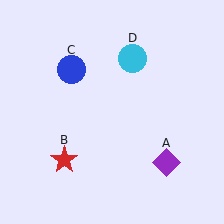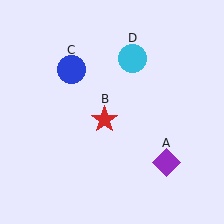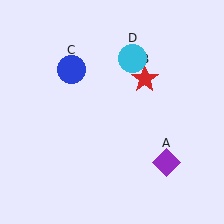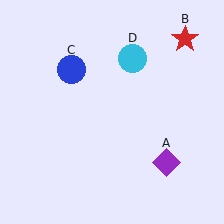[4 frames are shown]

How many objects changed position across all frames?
1 object changed position: red star (object B).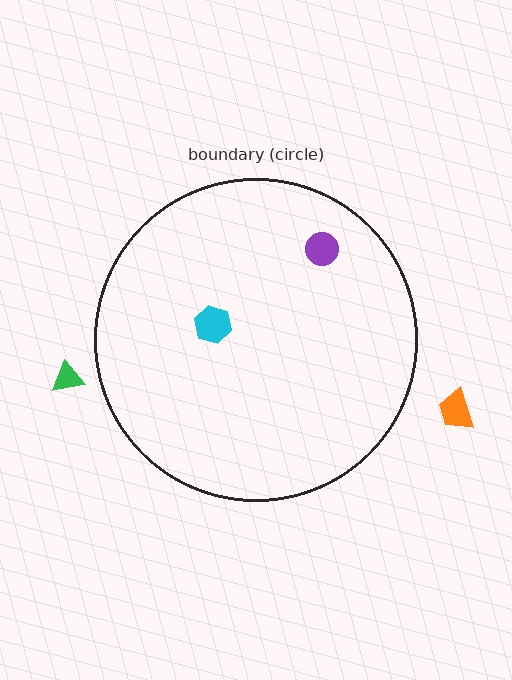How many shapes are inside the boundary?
2 inside, 2 outside.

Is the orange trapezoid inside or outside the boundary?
Outside.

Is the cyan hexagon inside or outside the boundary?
Inside.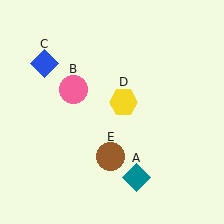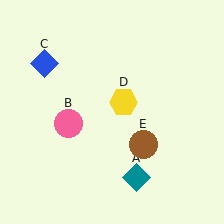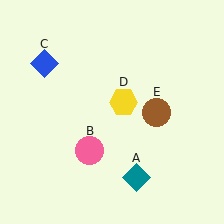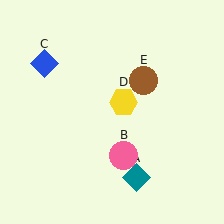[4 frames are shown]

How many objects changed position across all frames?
2 objects changed position: pink circle (object B), brown circle (object E).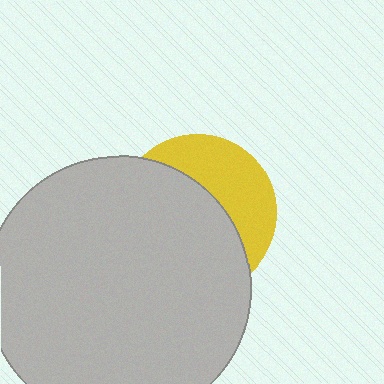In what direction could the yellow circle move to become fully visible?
The yellow circle could move toward the upper-right. That would shift it out from behind the light gray circle entirely.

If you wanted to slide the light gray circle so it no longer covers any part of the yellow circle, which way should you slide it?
Slide it toward the lower-left — that is the most direct way to separate the two shapes.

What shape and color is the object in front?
The object in front is a light gray circle.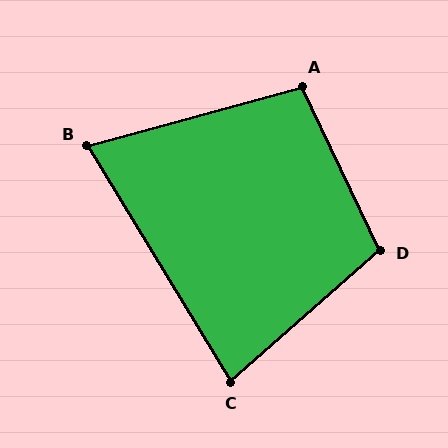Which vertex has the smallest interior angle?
B, at approximately 74 degrees.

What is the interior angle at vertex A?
Approximately 100 degrees (obtuse).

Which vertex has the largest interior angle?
D, at approximately 106 degrees.